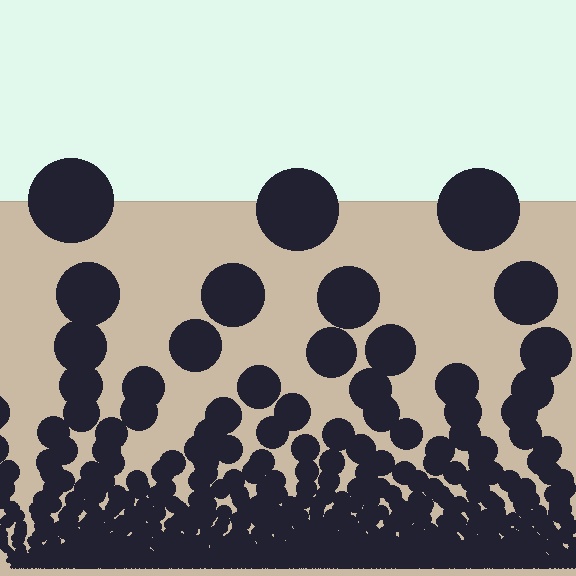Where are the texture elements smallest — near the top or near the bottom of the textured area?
Near the bottom.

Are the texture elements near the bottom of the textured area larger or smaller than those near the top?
Smaller. The gradient is inverted — elements near the bottom are smaller and denser.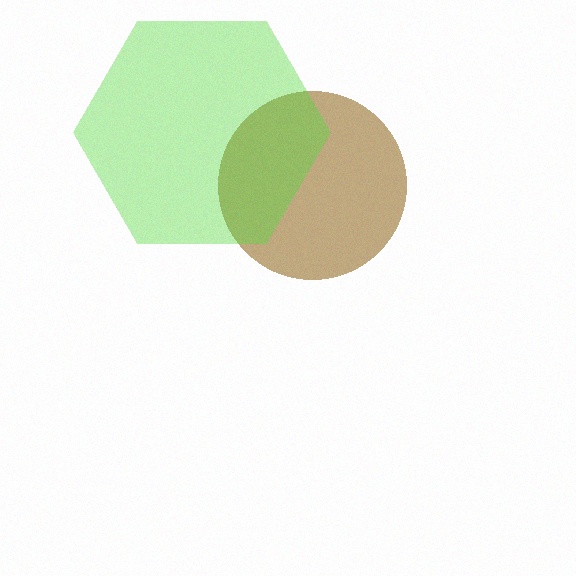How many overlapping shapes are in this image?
There are 2 overlapping shapes in the image.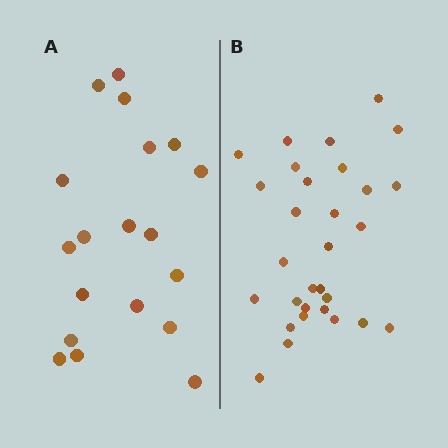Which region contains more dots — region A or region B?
Region B (the right region) has more dots.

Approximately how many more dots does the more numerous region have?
Region B has roughly 12 or so more dots than region A.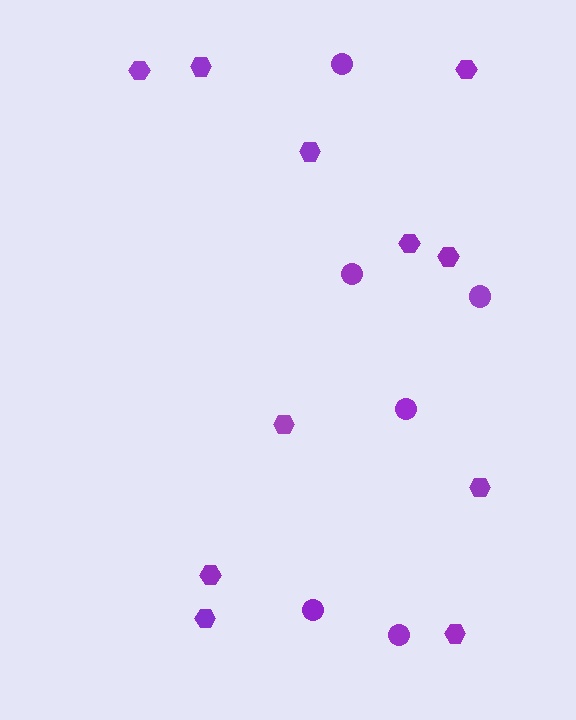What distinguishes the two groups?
There are 2 groups: one group of hexagons (11) and one group of circles (6).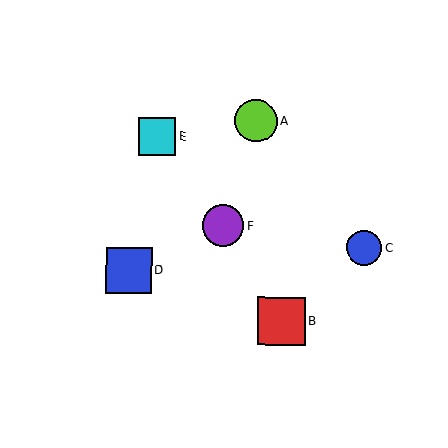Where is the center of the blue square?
The center of the blue square is at (129, 270).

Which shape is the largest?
The red square (labeled B) is the largest.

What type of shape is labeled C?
Shape C is a blue circle.